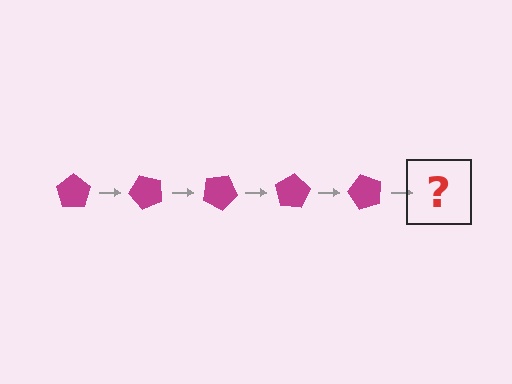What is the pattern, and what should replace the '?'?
The pattern is that the pentagon rotates 50 degrees each step. The '?' should be a magenta pentagon rotated 250 degrees.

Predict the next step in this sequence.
The next step is a magenta pentagon rotated 250 degrees.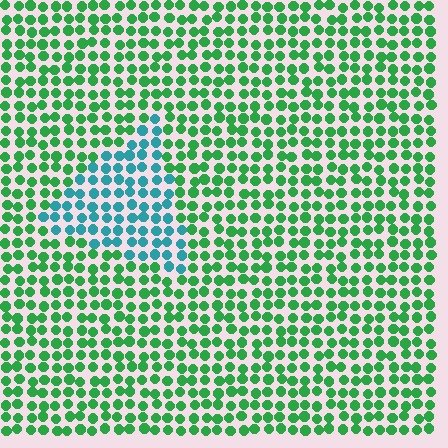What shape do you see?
I see a triangle.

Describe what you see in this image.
The image is filled with small green elements in a uniform arrangement. A triangle-shaped region is visible where the elements are tinted to a slightly different hue, forming a subtle color boundary.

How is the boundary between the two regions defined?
The boundary is defined purely by a slight shift in hue (about 50 degrees). Spacing, size, and orientation are identical on both sides.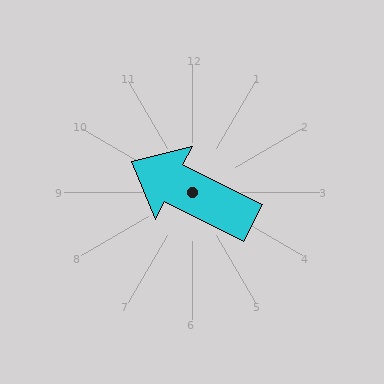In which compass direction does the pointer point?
Northwest.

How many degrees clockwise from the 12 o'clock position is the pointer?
Approximately 297 degrees.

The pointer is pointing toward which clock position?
Roughly 10 o'clock.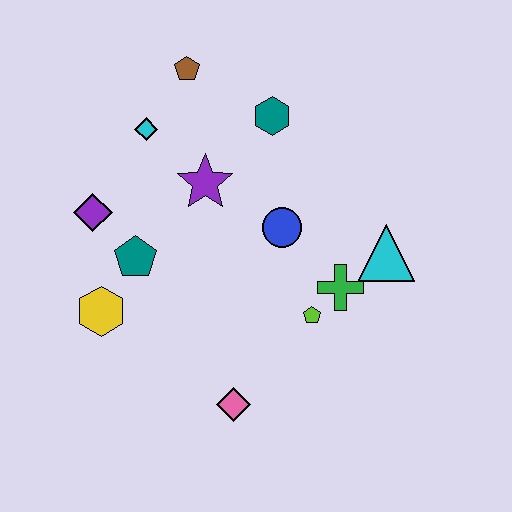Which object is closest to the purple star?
The cyan diamond is closest to the purple star.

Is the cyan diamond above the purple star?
Yes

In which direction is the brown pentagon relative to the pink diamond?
The brown pentagon is above the pink diamond.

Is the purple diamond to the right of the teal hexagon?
No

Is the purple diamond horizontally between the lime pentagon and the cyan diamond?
No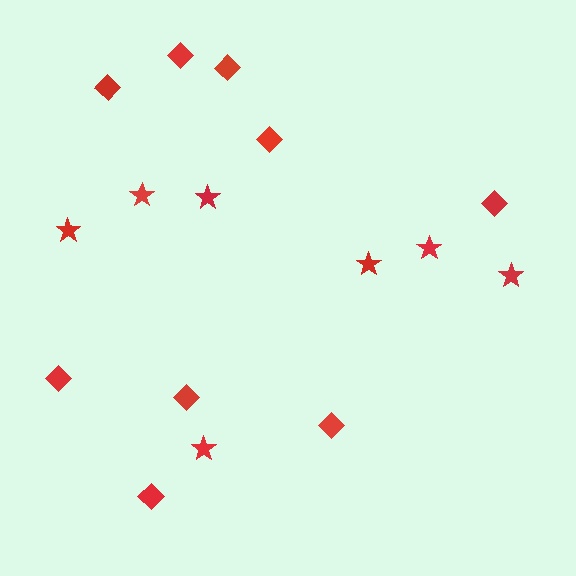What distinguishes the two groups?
There are 2 groups: one group of diamonds (9) and one group of stars (7).